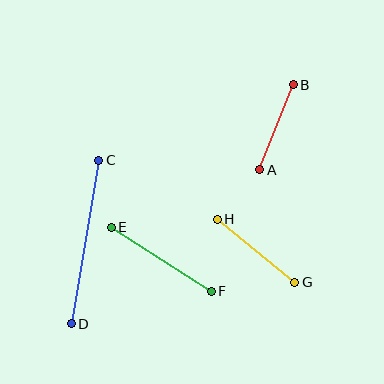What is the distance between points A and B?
The distance is approximately 91 pixels.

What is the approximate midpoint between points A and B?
The midpoint is at approximately (277, 127) pixels.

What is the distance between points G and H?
The distance is approximately 100 pixels.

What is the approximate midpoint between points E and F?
The midpoint is at approximately (161, 259) pixels.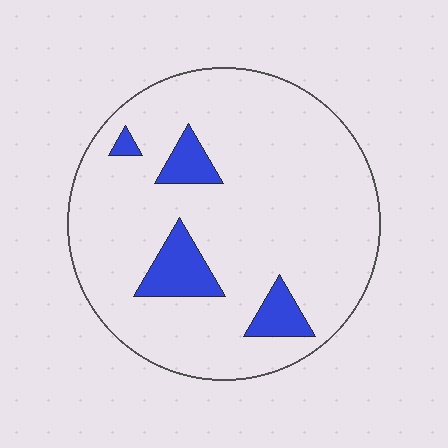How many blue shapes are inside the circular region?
4.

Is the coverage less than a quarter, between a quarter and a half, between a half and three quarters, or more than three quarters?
Less than a quarter.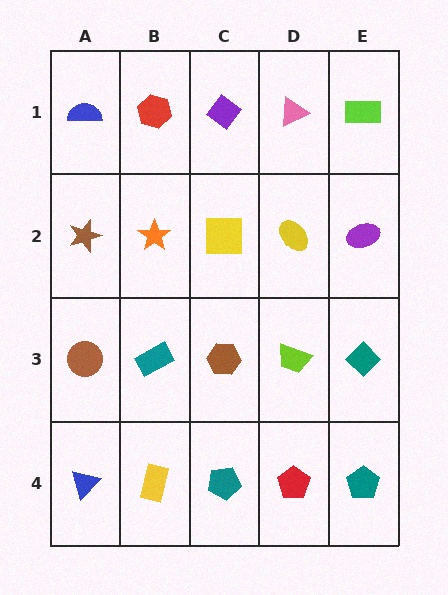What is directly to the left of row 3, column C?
A teal rectangle.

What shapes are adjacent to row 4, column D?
A lime trapezoid (row 3, column D), a teal pentagon (row 4, column C), a teal pentagon (row 4, column E).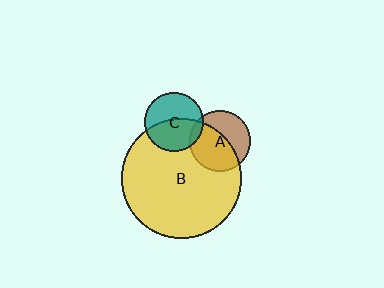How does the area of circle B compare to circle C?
Approximately 4.1 times.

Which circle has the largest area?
Circle B (yellow).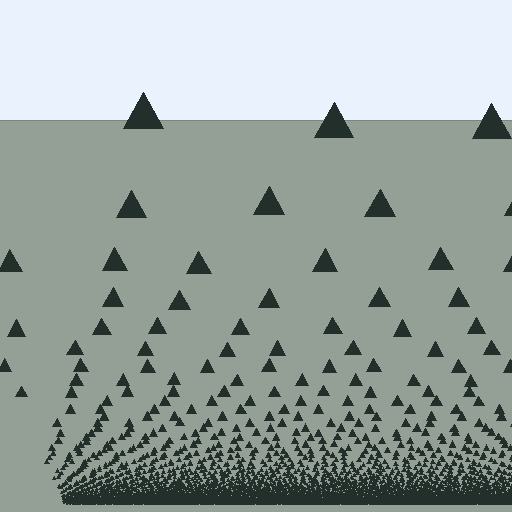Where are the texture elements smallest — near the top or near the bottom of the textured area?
Near the bottom.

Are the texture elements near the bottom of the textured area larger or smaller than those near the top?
Smaller. The gradient is inverted — elements near the bottom are smaller and denser.